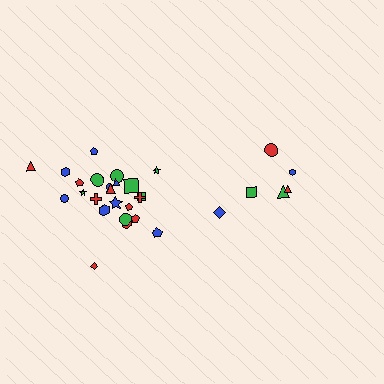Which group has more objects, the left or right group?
The left group.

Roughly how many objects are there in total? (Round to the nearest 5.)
Roughly 30 objects in total.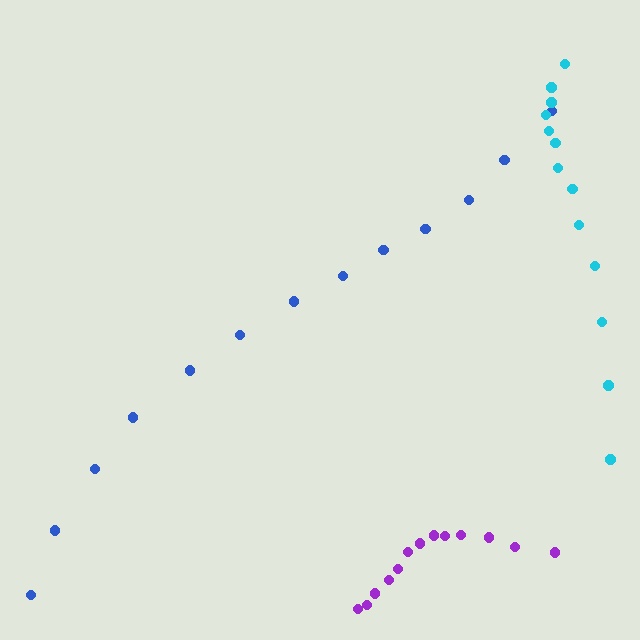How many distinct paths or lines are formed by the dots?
There are 3 distinct paths.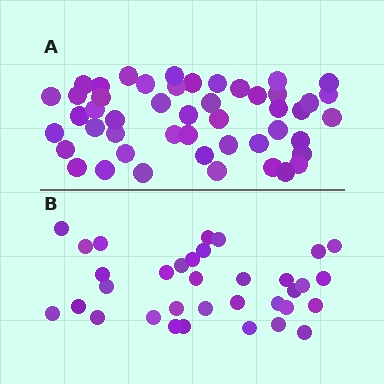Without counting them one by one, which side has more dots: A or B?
Region A (the top region) has more dots.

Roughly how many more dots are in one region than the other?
Region A has approximately 15 more dots than region B.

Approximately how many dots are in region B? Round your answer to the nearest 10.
About 30 dots. (The exact count is 34, which rounds to 30.)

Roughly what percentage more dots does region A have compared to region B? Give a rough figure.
About 40% more.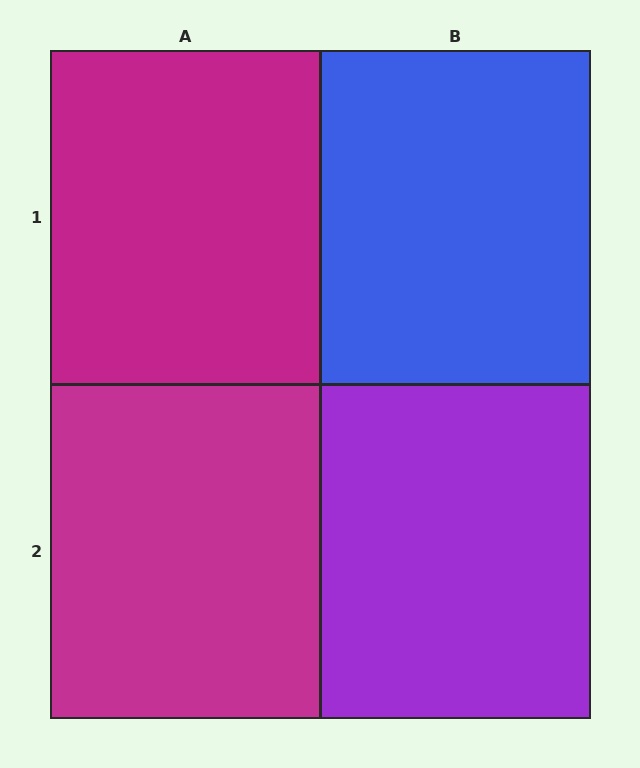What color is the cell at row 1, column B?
Blue.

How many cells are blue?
1 cell is blue.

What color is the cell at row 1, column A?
Magenta.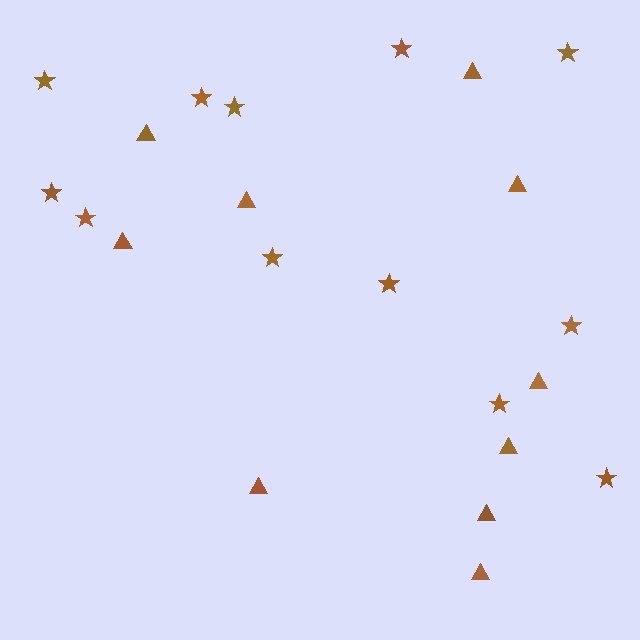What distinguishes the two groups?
There are 2 groups: one group of triangles (10) and one group of stars (12).